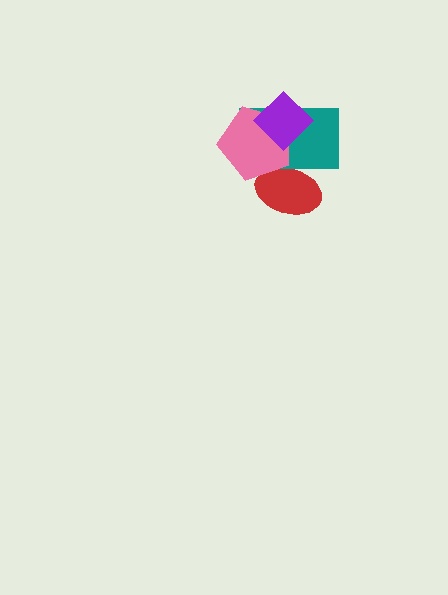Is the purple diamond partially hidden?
No, no other shape covers it.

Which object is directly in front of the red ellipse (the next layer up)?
The teal rectangle is directly in front of the red ellipse.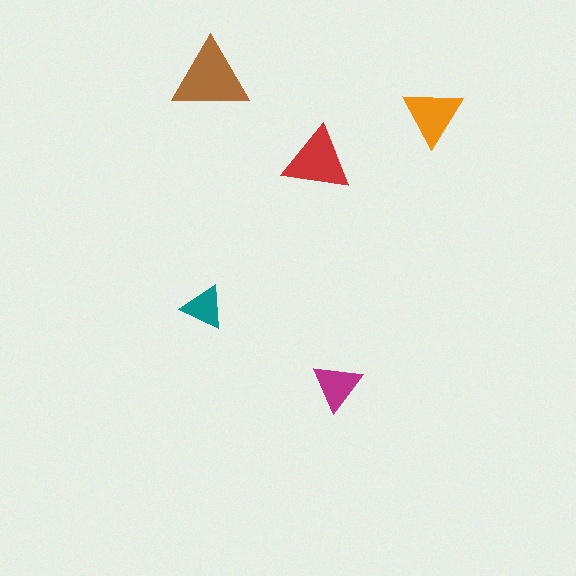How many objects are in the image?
There are 5 objects in the image.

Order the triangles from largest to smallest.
the brown one, the red one, the orange one, the magenta one, the teal one.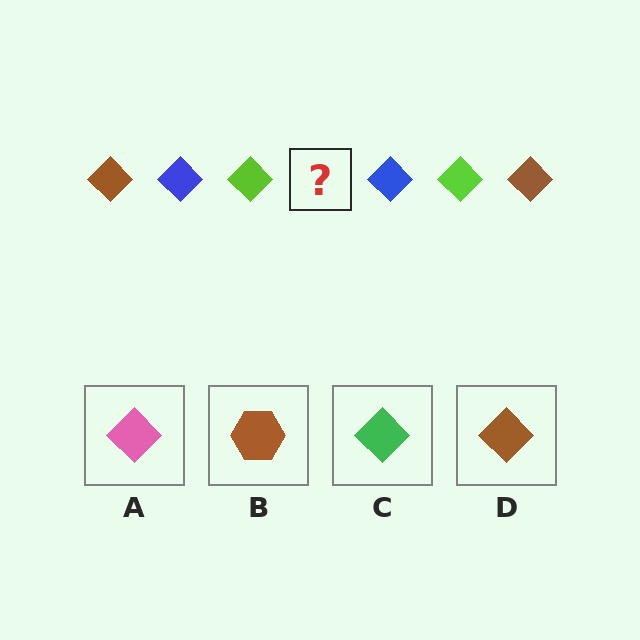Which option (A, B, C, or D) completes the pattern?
D.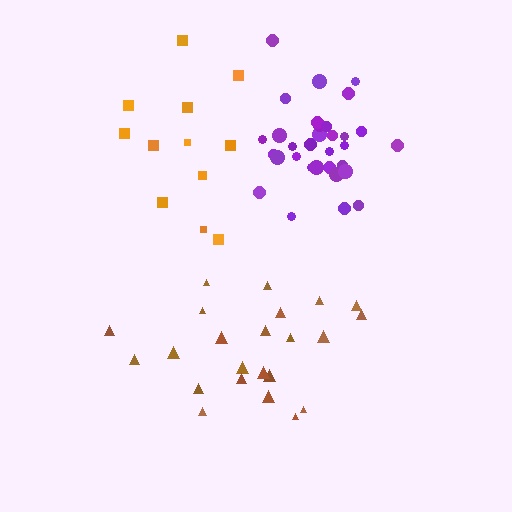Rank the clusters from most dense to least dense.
purple, brown, orange.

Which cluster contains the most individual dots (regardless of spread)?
Purple (32).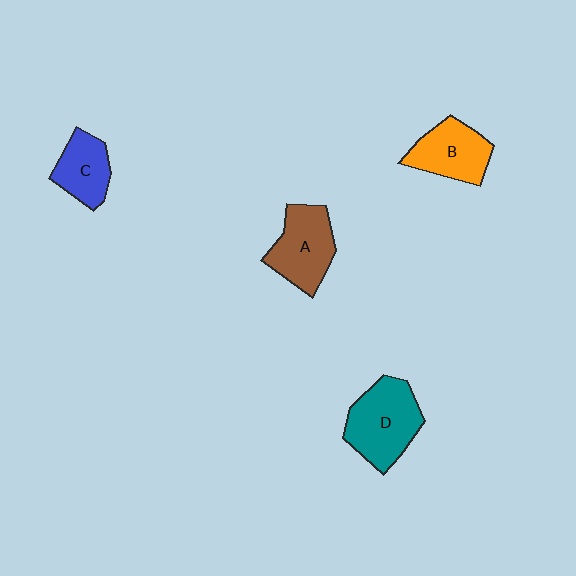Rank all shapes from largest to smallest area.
From largest to smallest: D (teal), A (brown), B (orange), C (blue).